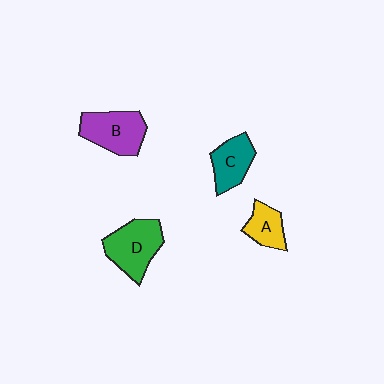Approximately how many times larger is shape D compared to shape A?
Approximately 1.8 times.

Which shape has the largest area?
Shape D (green).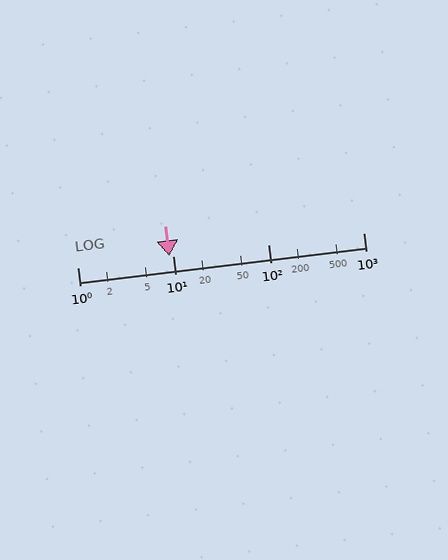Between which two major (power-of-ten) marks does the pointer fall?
The pointer is between 1 and 10.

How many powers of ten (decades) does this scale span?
The scale spans 3 decades, from 1 to 1000.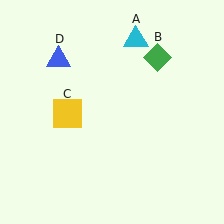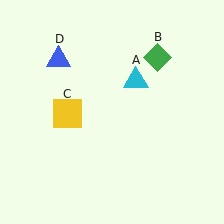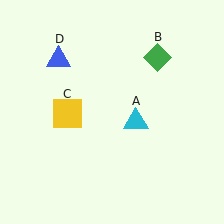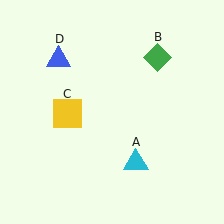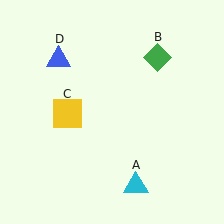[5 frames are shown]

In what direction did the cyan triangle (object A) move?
The cyan triangle (object A) moved down.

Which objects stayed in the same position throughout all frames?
Green diamond (object B) and yellow square (object C) and blue triangle (object D) remained stationary.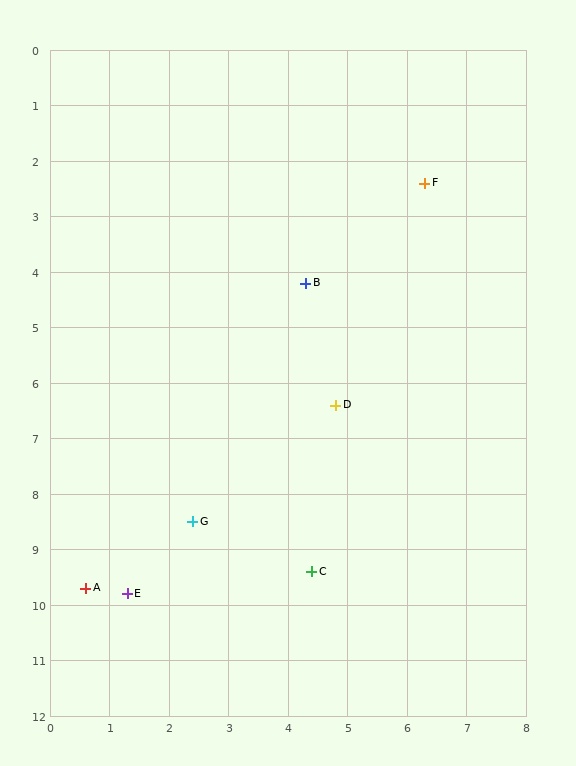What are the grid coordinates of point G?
Point G is at approximately (2.4, 8.5).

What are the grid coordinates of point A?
Point A is at approximately (0.6, 9.7).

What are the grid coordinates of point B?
Point B is at approximately (4.3, 4.2).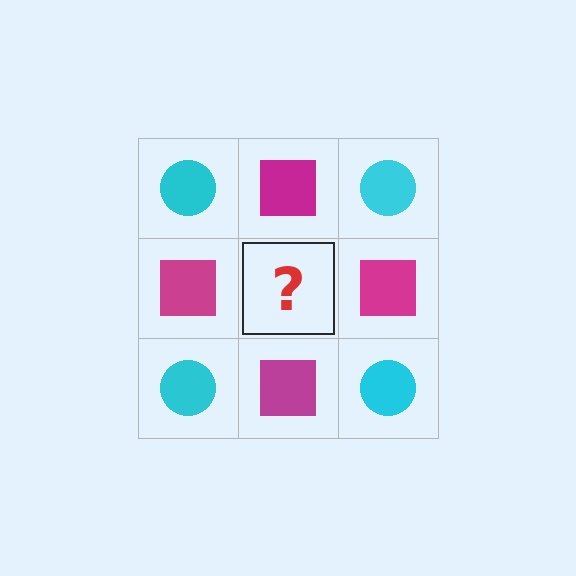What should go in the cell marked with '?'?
The missing cell should contain a cyan circle.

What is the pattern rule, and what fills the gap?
The rule is that it alternates cyan circle and magenta square in a checkerboard pattern. The gap should be filled with a cyan circle.